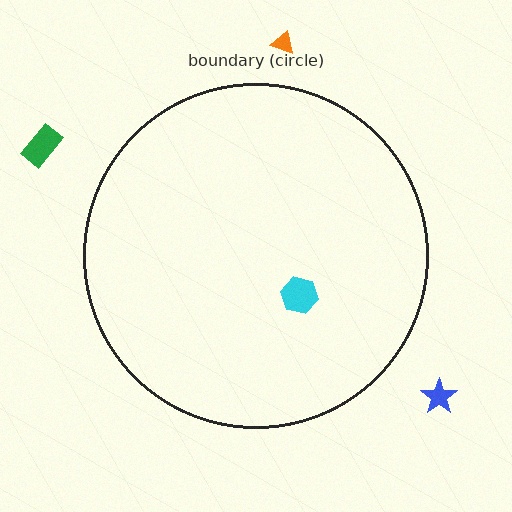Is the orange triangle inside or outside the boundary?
Outside.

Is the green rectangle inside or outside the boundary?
Outside.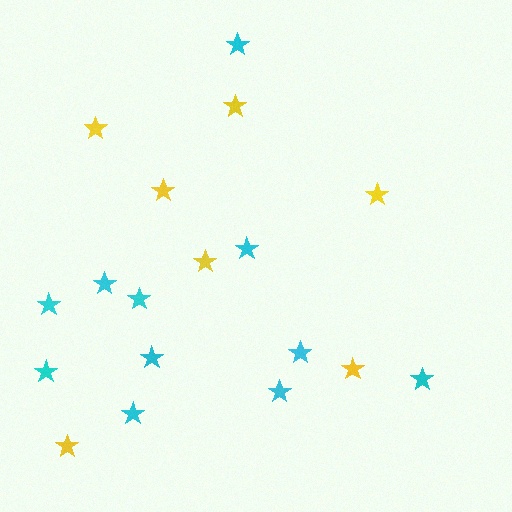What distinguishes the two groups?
There are 2 groups: one group of yellow stars (7) and one group of cyan stars (11).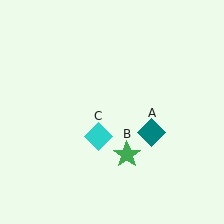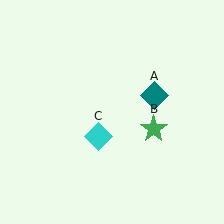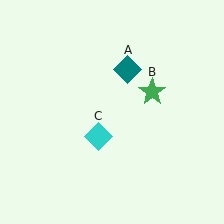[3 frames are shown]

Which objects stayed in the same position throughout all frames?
Cyan diamond (object C) remained stationary.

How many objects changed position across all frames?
2 objects changed position: teal diamond (object A), green star (object B).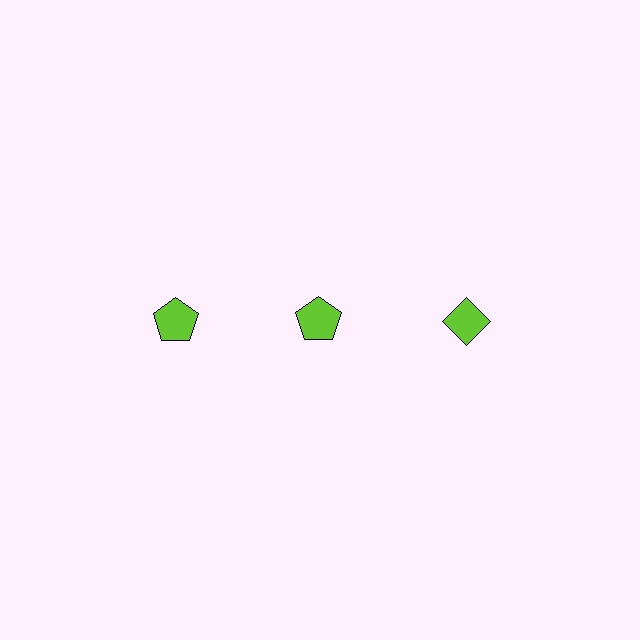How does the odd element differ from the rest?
It has a different shape: diamond instead of pentagon.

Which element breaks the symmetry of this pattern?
The lime diamond in the top row, center column breaks the symmetry. All other shapes are lime pentagons.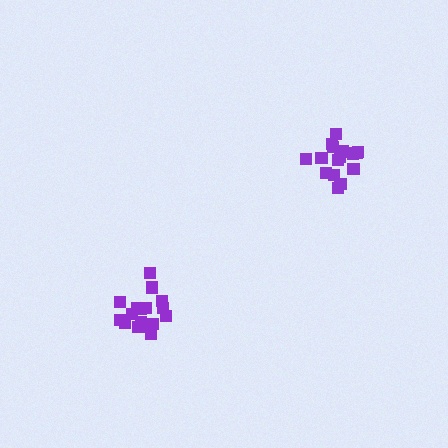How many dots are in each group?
Group 1: 16 dots, Group 2: 17 dots (33 total).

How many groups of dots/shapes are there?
There are 2 groups.